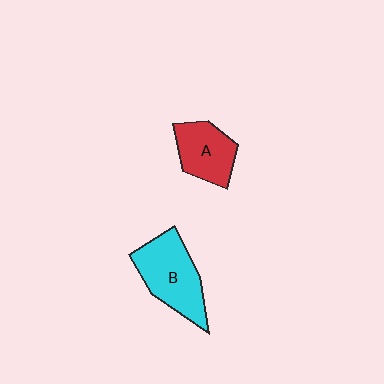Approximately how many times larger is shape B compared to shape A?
Approximately 1.4 times.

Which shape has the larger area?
Shape B (cyan).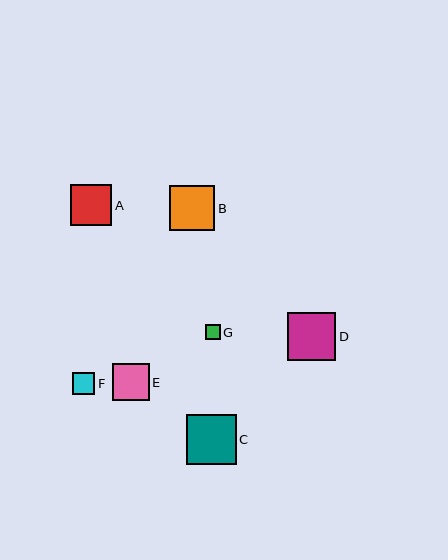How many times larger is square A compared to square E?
Square A is approximately 1.1 times the size of square E.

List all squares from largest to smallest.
From largest to smallest: C, D, B, A, E, F, G.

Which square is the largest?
Square C is the largest with a size of approximately 50 pixels.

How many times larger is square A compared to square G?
Square A is approximately 2.7 times the size of square G.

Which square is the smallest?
Square G is the smallest with a size of approximately 15 pixels.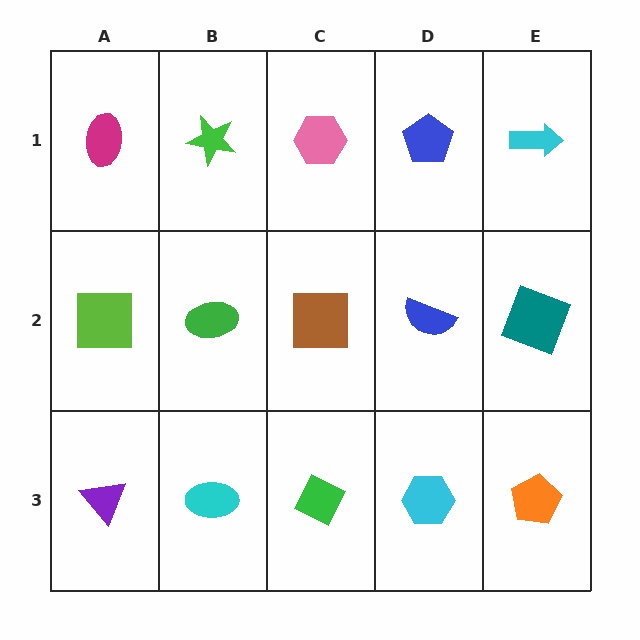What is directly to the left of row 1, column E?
A blue pentagon.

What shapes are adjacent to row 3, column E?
A teal square (row 2, column E), a cyan hexagon (row 3, column D).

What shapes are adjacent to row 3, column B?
A green ellipse (row 2, column B), a purple triangle (row 3, column A), a green diamond (row 3, column C).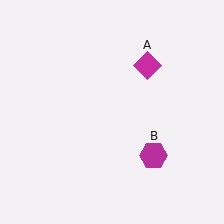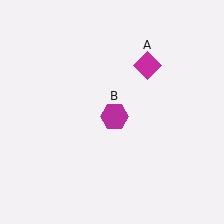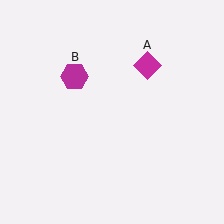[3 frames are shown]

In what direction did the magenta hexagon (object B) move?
The magenta hexagon (object B) moved up and to the left.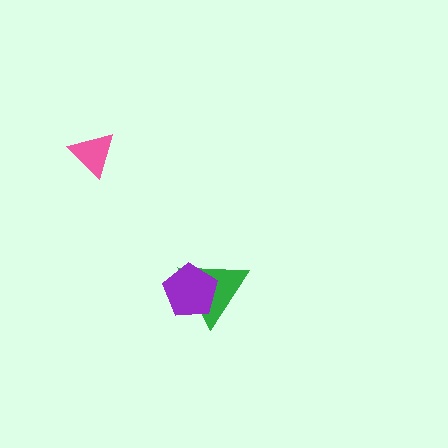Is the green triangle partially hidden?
Yes, it is partially covered by another shape.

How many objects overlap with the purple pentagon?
1 object overlaps with the purple pentagon.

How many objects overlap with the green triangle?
1 object overlaps with the green triangle.